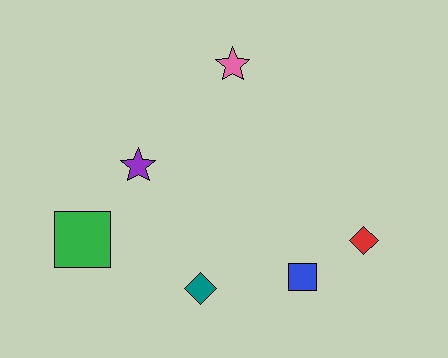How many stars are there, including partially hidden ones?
There are 2 stars.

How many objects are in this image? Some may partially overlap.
There are 6 objects.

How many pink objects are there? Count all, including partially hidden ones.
There is 1 pink object.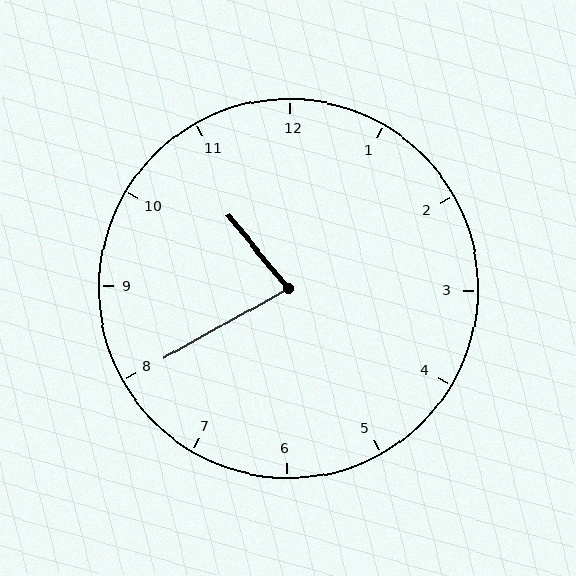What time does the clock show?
10:40.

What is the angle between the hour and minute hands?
Approximately 80 degrees.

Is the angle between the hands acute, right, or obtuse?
It is acute.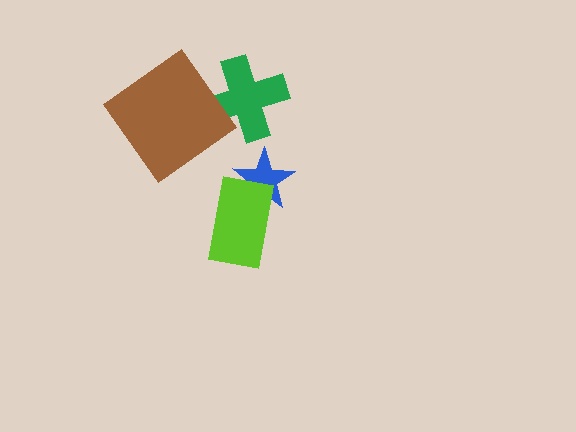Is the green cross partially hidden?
Yes, it is partially covered by another shape.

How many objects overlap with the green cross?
1 object overlaps with the green cross.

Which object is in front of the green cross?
The brown diamond is in front of the green cross.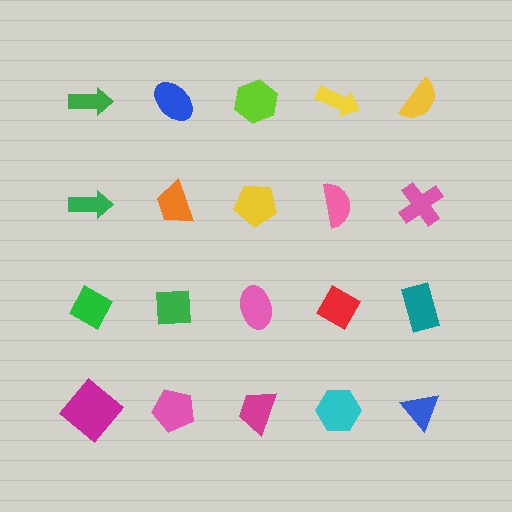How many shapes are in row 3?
5 shapes.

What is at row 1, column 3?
A lime hexagon.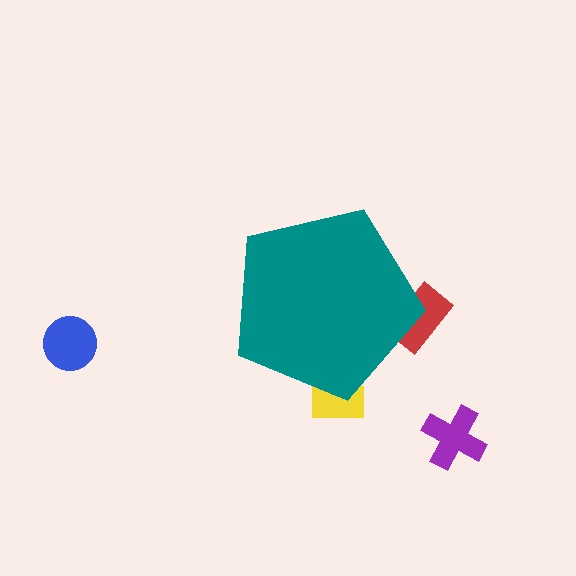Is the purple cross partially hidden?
No, the purple cross is fully visible.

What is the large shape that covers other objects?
A teal pentagon.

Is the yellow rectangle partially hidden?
Yes, the yellow rectangle is partially hidden behind the teal pentagon.